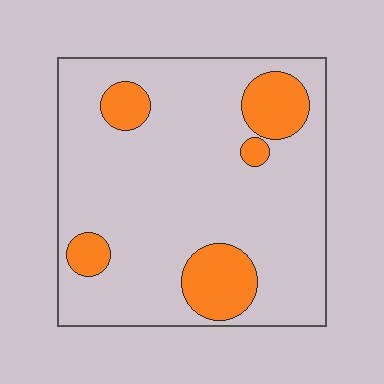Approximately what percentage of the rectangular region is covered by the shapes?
Approximately 15%.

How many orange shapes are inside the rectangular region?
5.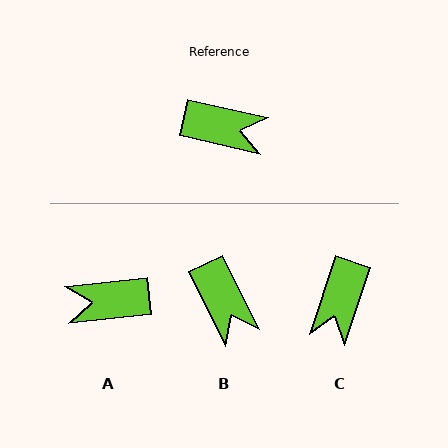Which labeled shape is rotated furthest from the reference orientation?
A, about 161 degrees away.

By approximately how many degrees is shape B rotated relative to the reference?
Approximately 51 degrees clockwise.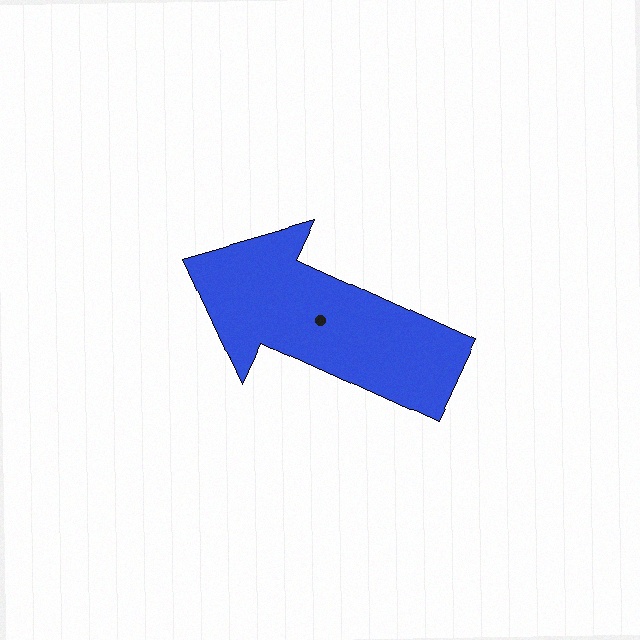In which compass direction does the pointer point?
Northwest.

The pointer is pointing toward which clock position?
Roughly 10 o'clock.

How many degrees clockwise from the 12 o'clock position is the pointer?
Approximately 295 degrees.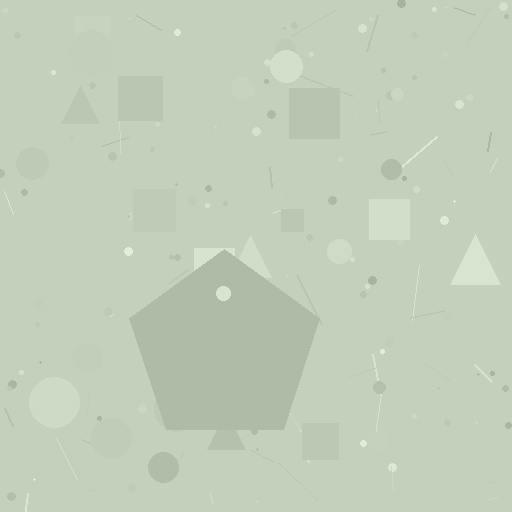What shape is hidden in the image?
A pentagon is hidden in the image.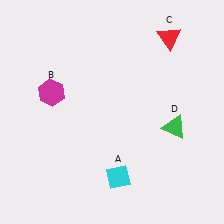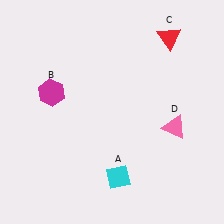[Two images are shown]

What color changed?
The triangle (D) changed from green in Image 1 to pink in Image 2.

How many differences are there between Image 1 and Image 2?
There is 1 difference between the two images.